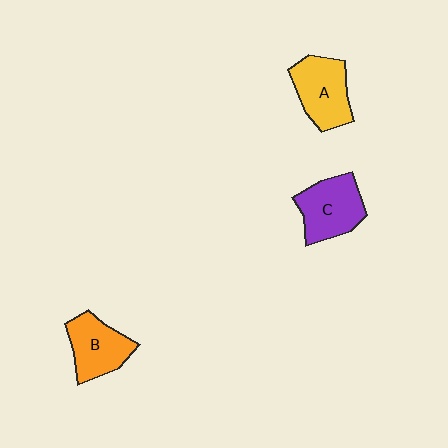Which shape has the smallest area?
Shape B (orange).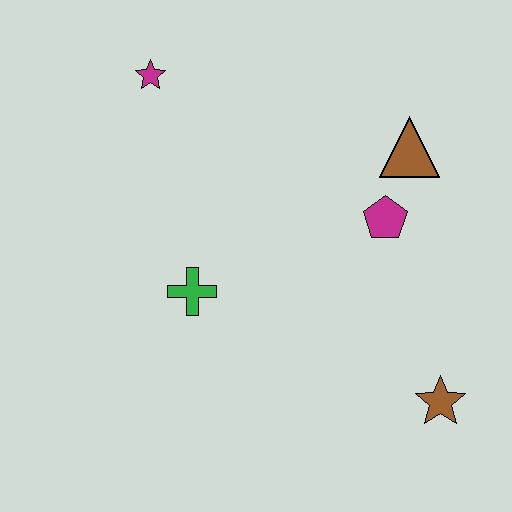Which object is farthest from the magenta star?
The brown star is farthest from the magenta star.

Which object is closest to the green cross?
The magenta pentagon is closest to the green cross.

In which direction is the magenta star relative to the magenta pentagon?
The magenta star is to the left of the magenta pentagon.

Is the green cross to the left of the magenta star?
No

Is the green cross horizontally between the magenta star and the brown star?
Yes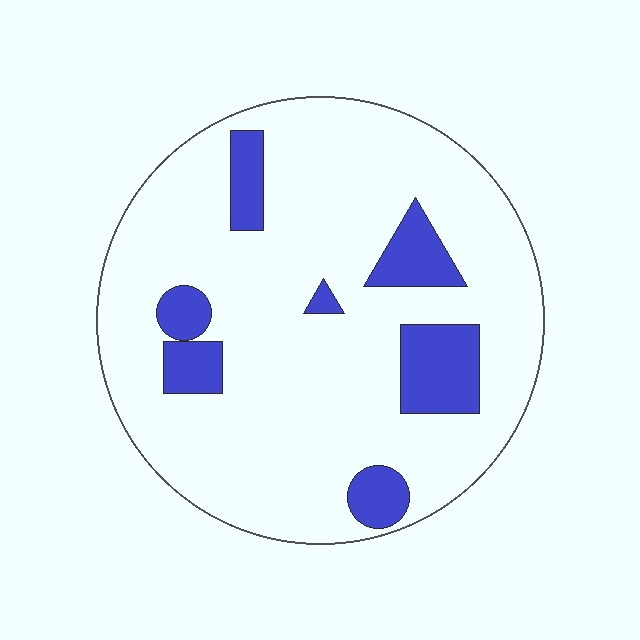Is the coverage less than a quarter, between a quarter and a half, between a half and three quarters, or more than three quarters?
Less than a quarter.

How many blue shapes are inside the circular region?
7.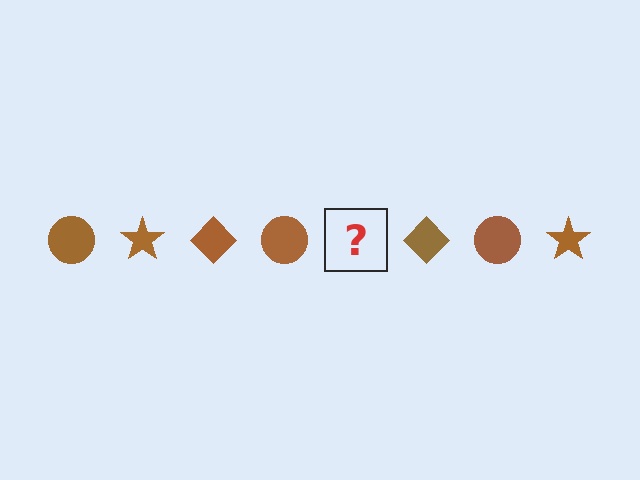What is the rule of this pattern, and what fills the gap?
The rule is that the pattern cycles through circle, star, diamond shapes in brown. The gap should be filled with a brown star.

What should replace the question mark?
The question mark should be replaced with a brown star.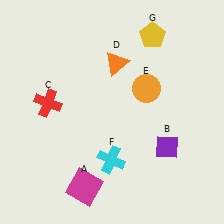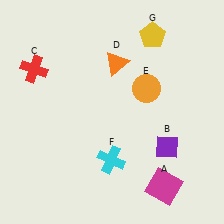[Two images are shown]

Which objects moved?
The objects that moved are: the magenta square (A), the red cross (C).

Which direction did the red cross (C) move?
The red cross (C) moved up.